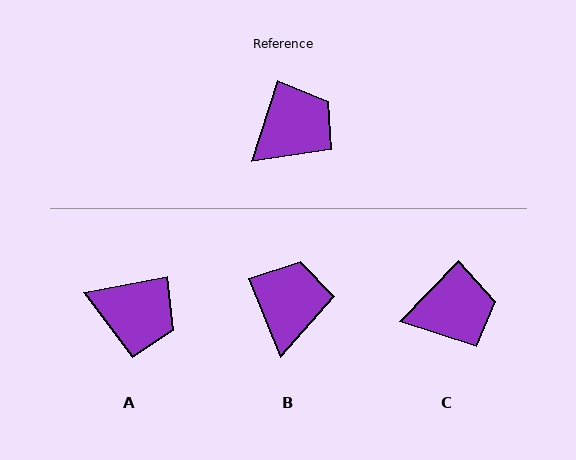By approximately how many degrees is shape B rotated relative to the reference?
Approximately 40 degrees counter-clockwise.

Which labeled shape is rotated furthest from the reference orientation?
A, about 61 degrees away.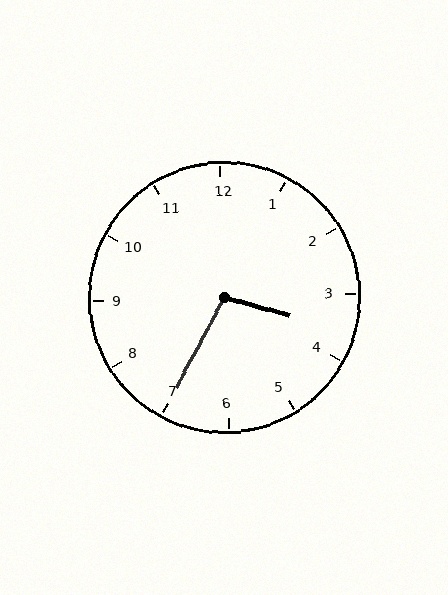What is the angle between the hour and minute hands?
Approximately 102 degrees.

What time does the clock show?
3:35.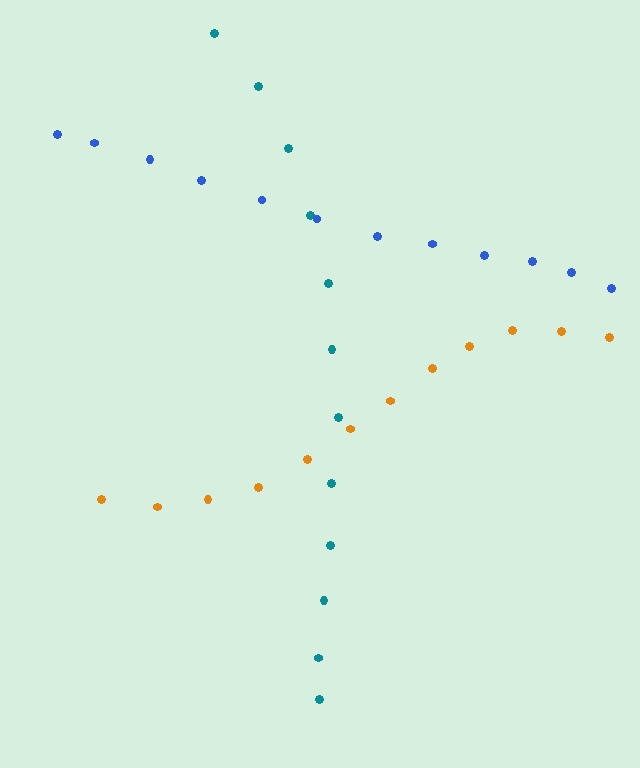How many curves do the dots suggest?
There are 3 distinct paths.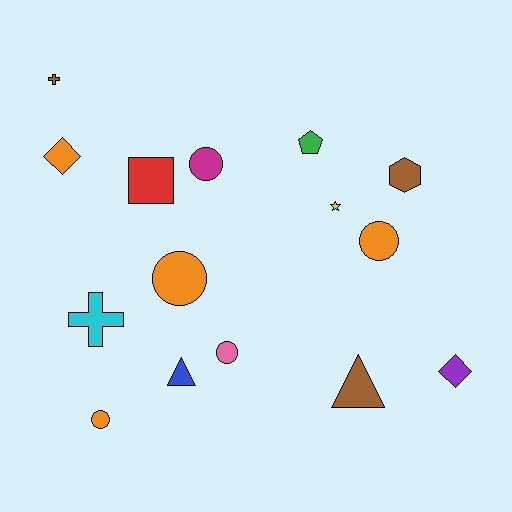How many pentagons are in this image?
There is 1 pentagon.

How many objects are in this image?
There are 15 objects.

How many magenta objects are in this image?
There is 1 magenta object.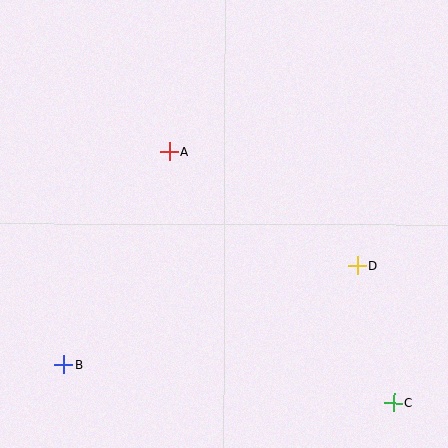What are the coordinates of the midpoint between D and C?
The midpoint between D and C is at (375, 335).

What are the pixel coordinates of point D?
Point D is at (357, 266).